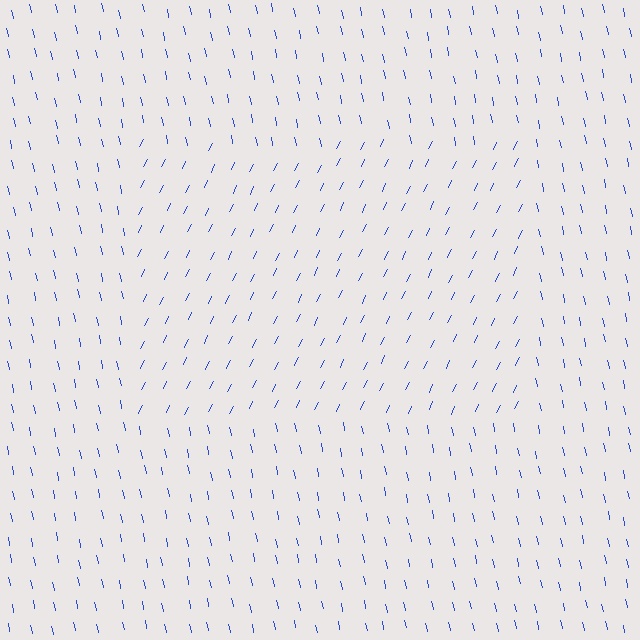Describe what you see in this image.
The image is filled with small blue line segments. A rectangle region in the image has lines oriented differently from the surrounding lines, creating a visible texture boundary.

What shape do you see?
I see a rectangle.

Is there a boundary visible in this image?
Yes, there is a texture boundary formed by a change in line orientation.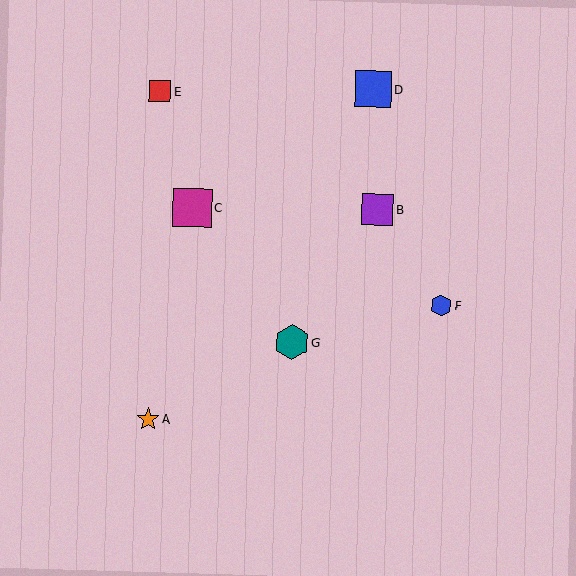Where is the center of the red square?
The center of the red square is at (160, 92).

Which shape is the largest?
The magenta square (labeled C) is the largest.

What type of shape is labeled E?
Shape E is a red square.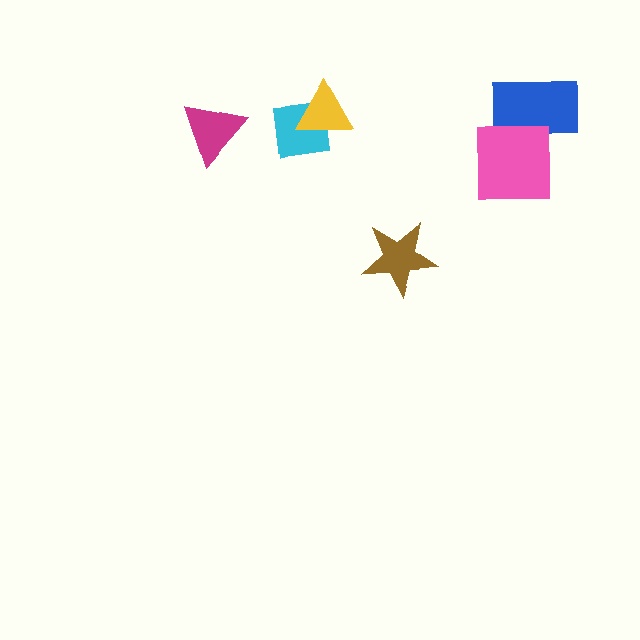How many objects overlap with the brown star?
0 objects overlap with the brown star.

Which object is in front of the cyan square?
The yellow triangle is in front of the cyan square.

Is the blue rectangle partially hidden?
Yes, it is partially covered by another shape.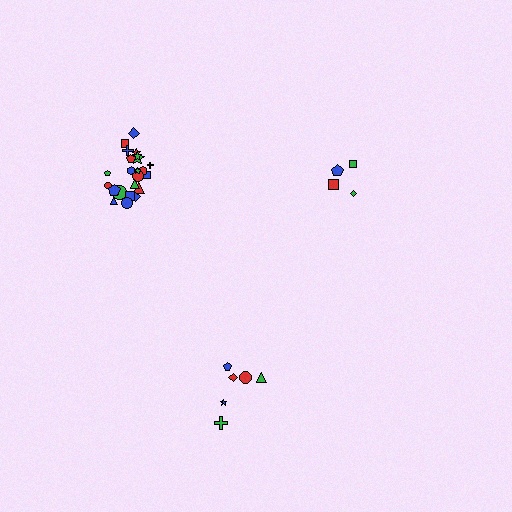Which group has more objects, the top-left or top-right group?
The top-left group.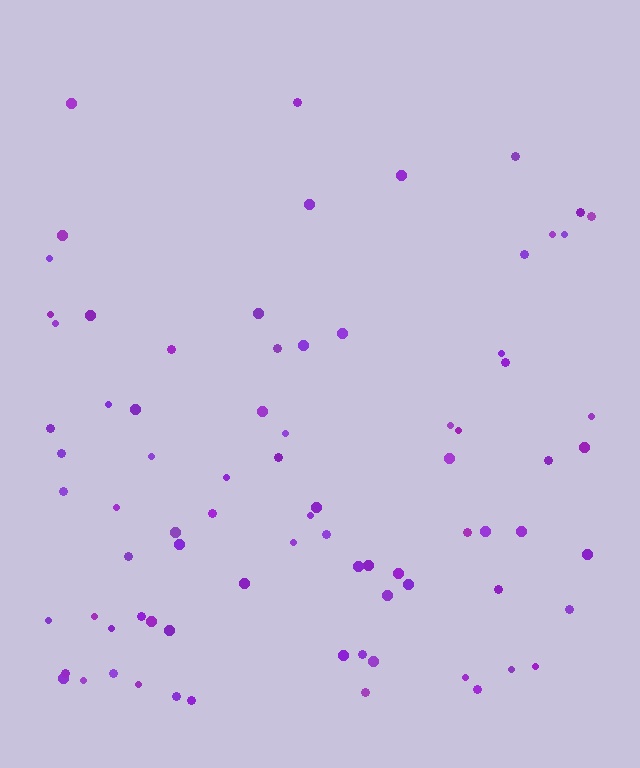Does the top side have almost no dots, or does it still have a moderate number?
Still a moderate number, just noticeably fewer than the bottom.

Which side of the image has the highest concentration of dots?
The bottom.